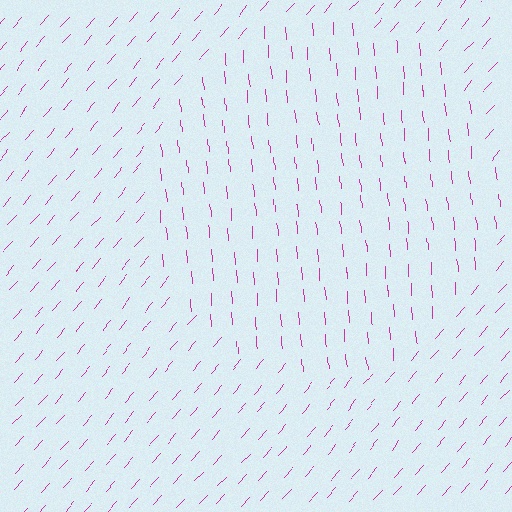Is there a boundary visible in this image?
Yes, there is a texture boundary formed by a change in line orientation.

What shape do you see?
I see a circle.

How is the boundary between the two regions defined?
The boundary is defined purely by a change in line orientation (approximately 45 degrees difference). All lines are the same color and thickness.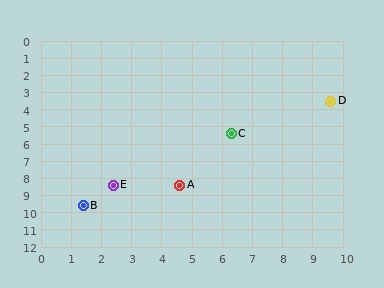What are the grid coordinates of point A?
Point A is at approximately (4.6, 8.4).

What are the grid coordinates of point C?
Point C is at approximately (6.3, 5.4).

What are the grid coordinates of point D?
Point D is at approximately (9.6, 3.5).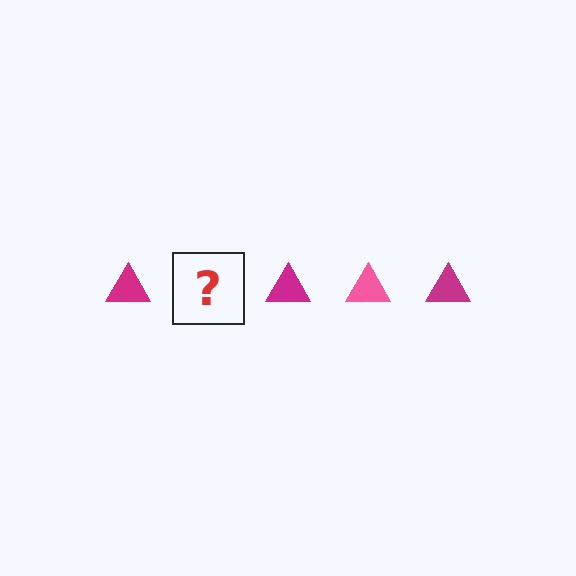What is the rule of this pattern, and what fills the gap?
The rule is that the pattern cycles through magenta, pink triangles. The gap should be filled with a pink triangle.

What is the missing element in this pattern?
The missing element is a pink triangle.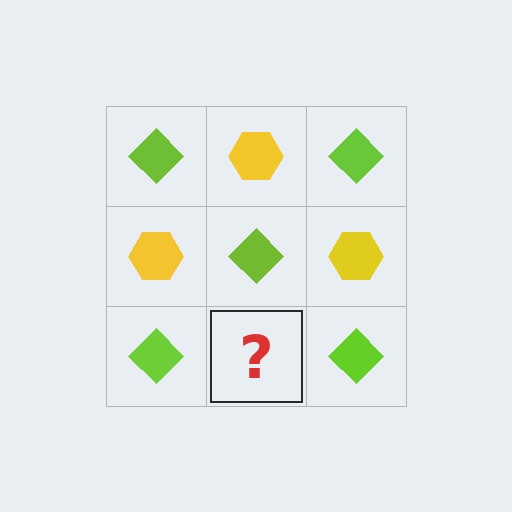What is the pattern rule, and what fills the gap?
The rule is that it alternates lime diamond and yellow hexagon in a checkerboard pattern. The gap should be filled with a yellow hexagon.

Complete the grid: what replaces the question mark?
The question mark should be replaced with a yellow hexagon.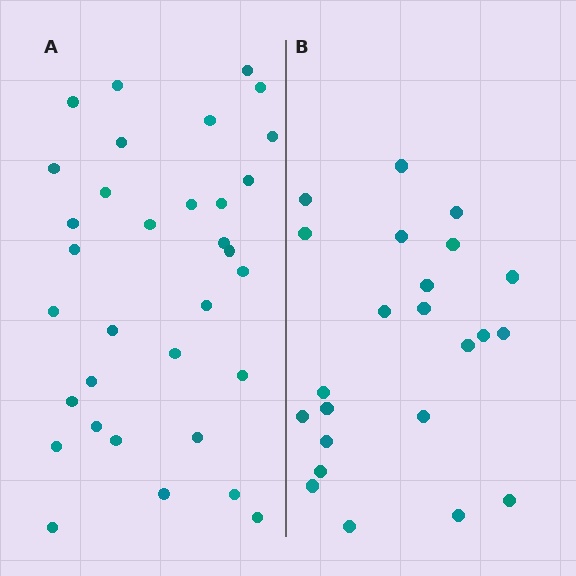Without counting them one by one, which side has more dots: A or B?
Region A (the left region) has more dots.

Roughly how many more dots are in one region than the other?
Region A has roughly 10 or so more dots than region B.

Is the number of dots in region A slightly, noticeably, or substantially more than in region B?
Region A has noticeably more, but not dramatically so. The ratio is roughly 1.4 to 1.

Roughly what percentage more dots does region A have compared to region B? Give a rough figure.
About 45% more.